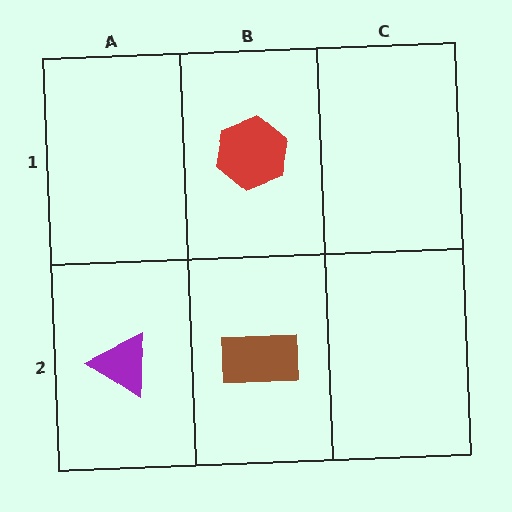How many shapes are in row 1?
1 shape.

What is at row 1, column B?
A red hexagon.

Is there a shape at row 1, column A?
No, that cell is empty.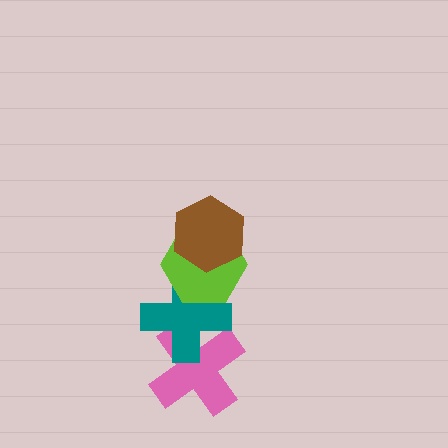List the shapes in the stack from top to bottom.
From top to bottom: the brown hexagon, the lime hexagon, the teal cross, the pink cross.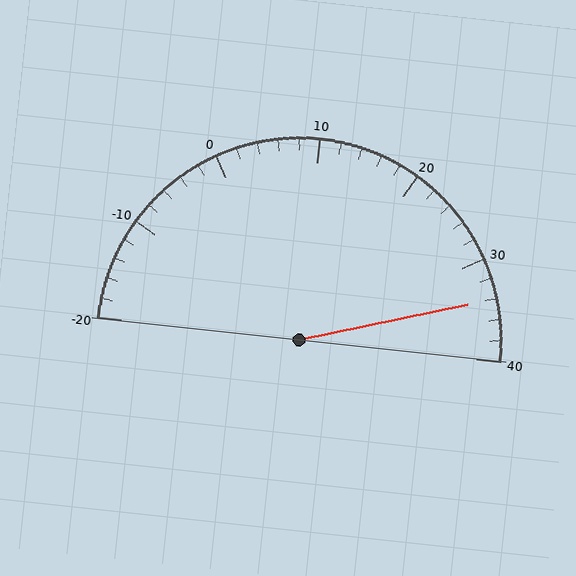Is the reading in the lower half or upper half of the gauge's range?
The reading is in the upper half of the range (-20 to 40).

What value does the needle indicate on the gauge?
The needle indicates approximately 34.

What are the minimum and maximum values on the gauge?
The gauge ranges from -20 to 40.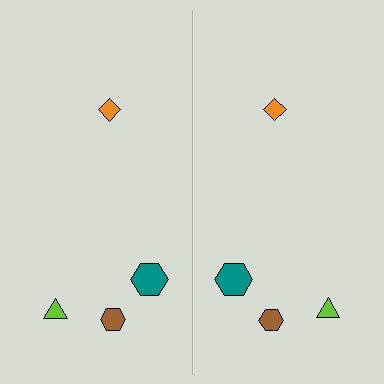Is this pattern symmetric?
Yes, this pattern has bilateral (reflection) symmetry.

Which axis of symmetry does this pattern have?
The pattern has a vertical axis of symmetry running through the center of the image.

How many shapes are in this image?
There are 8 shapes in this image.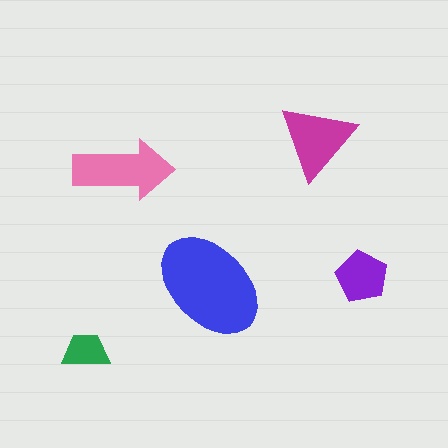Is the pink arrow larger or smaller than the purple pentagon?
Larger.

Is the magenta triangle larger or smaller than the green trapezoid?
Larger.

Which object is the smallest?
The green trapezoid.